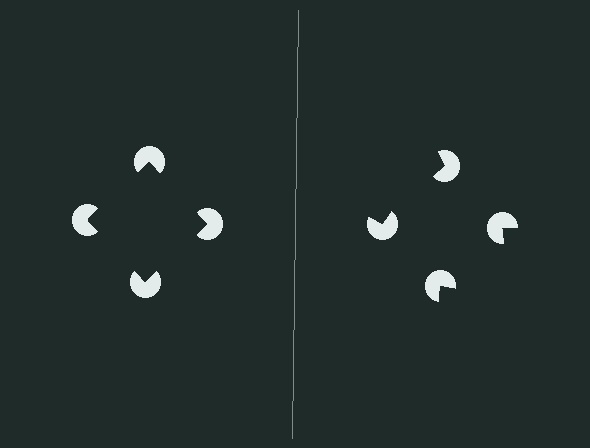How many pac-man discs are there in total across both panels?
8 — 4 on each side.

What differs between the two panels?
The pac-man discs are positioned identically on both sides; only the wedge orientations differ. On the left they align to a square; on the right they are misaligned.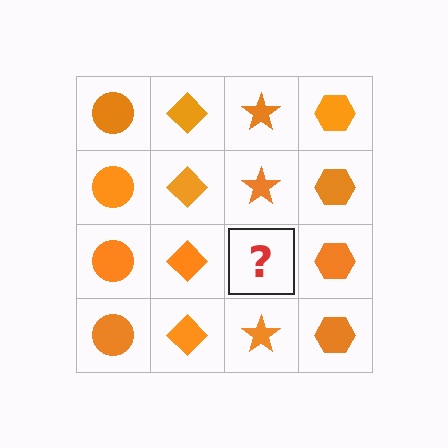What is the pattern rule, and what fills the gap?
The rule is that each column has a consistent shape. The gap should be filled with an orange star.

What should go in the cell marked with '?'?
The missing cell should contain an orange star.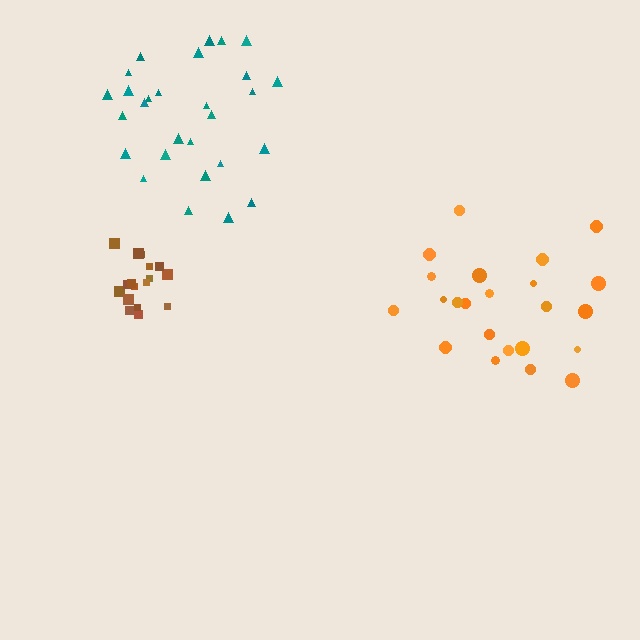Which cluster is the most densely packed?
Brown.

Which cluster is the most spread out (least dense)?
Orange.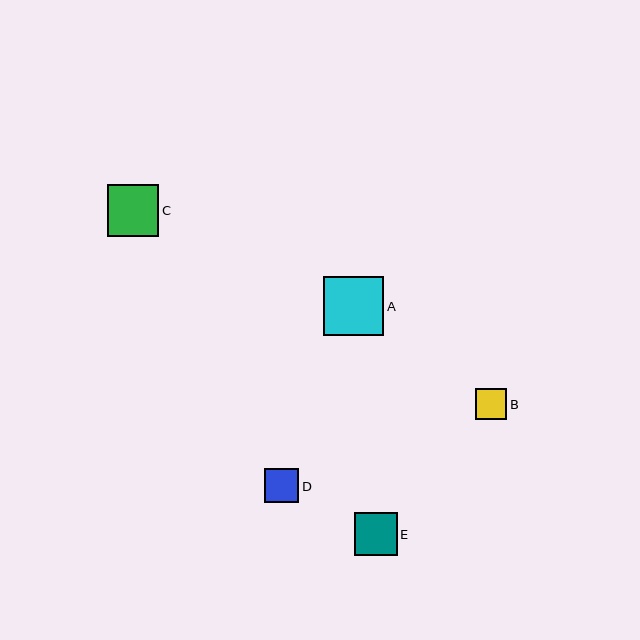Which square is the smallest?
Square B is the smallest with a size of approximately 31 pixels.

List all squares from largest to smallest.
From largest to smallest: A, C, E, D, B.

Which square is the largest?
Square A is the largest with a size of approximately 60 pixels.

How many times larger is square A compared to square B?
Square A is approximately 1.9 times the size of square B.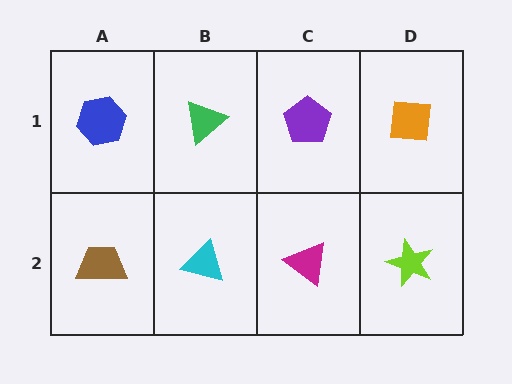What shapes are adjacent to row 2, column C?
A purple pentagon (row 1, column C), a cyan triangle (row 2, column B), a lime star (row 2, column D).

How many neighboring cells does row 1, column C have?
3.